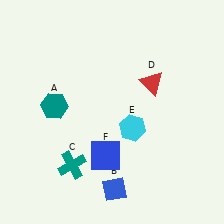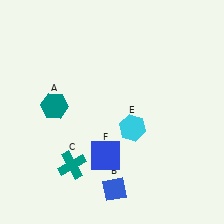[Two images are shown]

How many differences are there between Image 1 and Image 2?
There is 1 difference between the two images.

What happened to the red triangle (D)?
The red triangle (D) was removed in Image 2. It was in the top-right area of Image 1.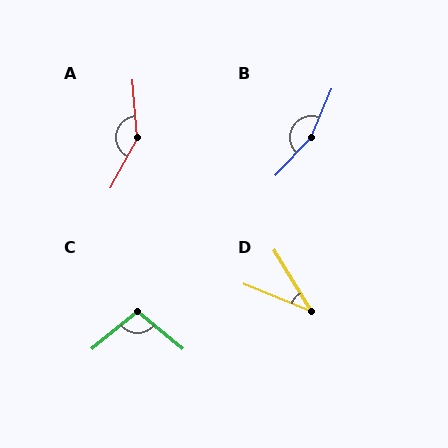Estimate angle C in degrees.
Approximately 101 degrees.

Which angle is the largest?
B, at approximately 160 degrees.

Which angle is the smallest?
D, at approximately 36 degrees.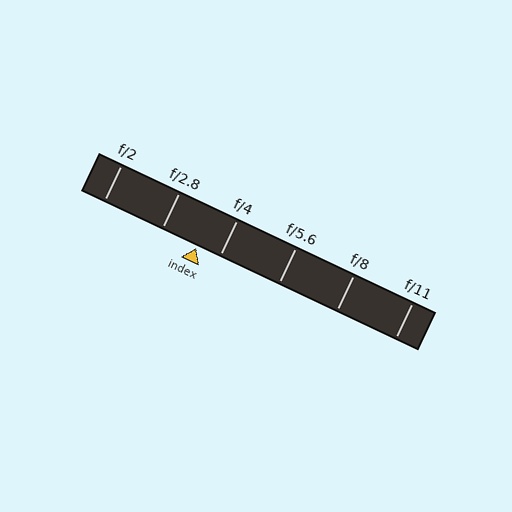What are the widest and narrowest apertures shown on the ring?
The widest aperture shown is f/2 and the narrowest is f/11.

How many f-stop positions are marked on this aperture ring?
There are 6 f-stop positions marked.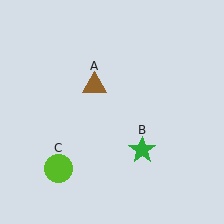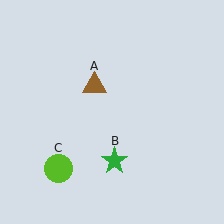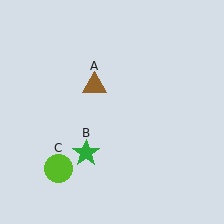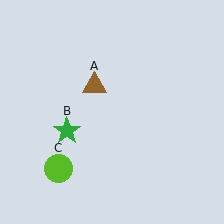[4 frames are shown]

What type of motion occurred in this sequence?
The green star (object B) rotated clockwise around the center of the scene.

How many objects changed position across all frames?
1 object changed position: green star (object B).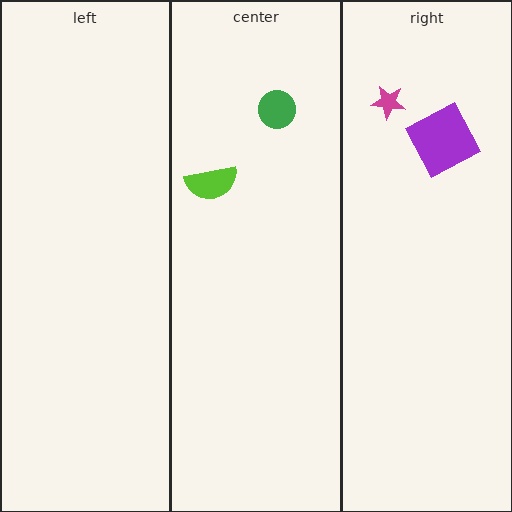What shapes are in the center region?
The green circle, the lime semicircle.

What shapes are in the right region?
The magenta star, the purple square.